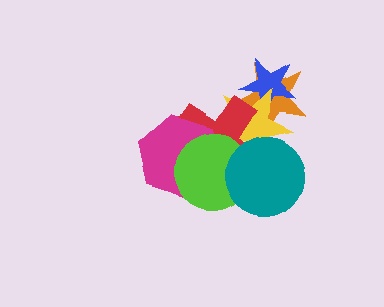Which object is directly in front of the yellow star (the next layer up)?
The red cross is directly in front of the yellow star.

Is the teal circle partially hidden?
No, no other shape covers it.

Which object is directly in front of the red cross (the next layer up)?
The magenta hexagon is directly in front of the red cross.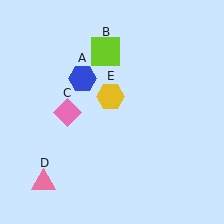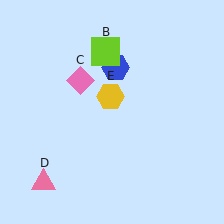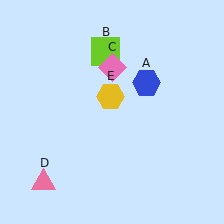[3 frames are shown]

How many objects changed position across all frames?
2 objects changed position: blue hexagon (object A), pink diamond (object C).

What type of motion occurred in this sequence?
The blue hexagon (object A), pink diamond (object C) rotated clockwise around the center of the scene.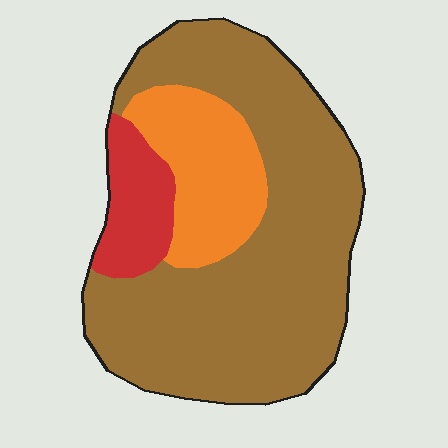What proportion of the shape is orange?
Orange covers roughly 20% of the shape.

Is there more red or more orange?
Orange.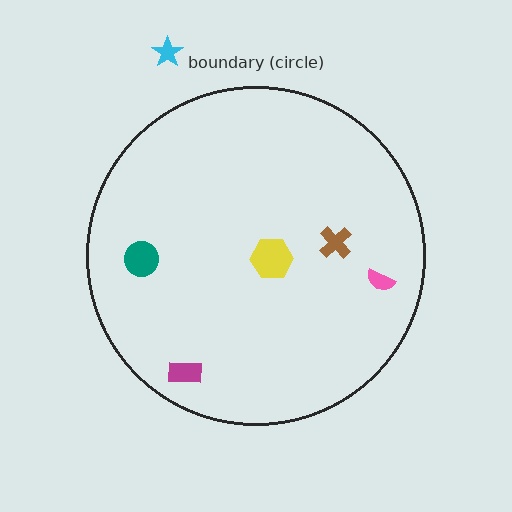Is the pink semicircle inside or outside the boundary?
Inside.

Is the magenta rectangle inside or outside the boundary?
Inside.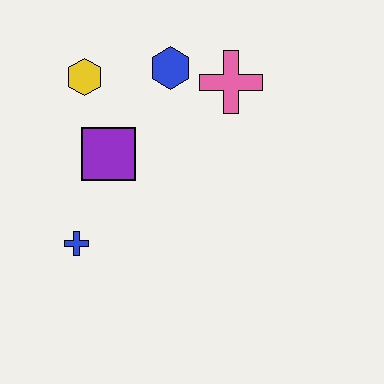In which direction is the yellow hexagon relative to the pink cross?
The yellow hexagon is to the left of the pink cross.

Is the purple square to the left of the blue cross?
No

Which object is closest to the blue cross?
The purple square is closest to the blue cross.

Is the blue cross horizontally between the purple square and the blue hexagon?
No